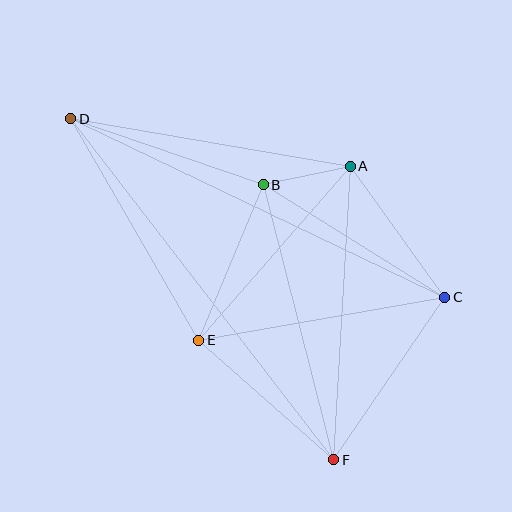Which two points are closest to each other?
Points A and B are closest to each other.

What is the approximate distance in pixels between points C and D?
The distance between C and D is approximately 414 pixels.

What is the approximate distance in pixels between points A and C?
The distance between A and C is approximately 161 pixels.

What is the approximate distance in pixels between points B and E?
The distance between B and E is approximately 168 pixels.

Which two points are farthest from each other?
Points D and F are farthest from each other.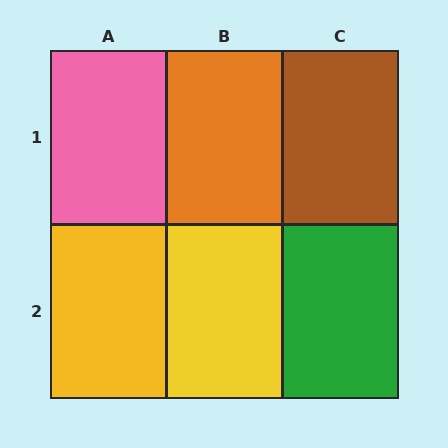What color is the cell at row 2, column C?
Green.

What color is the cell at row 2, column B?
Yellow.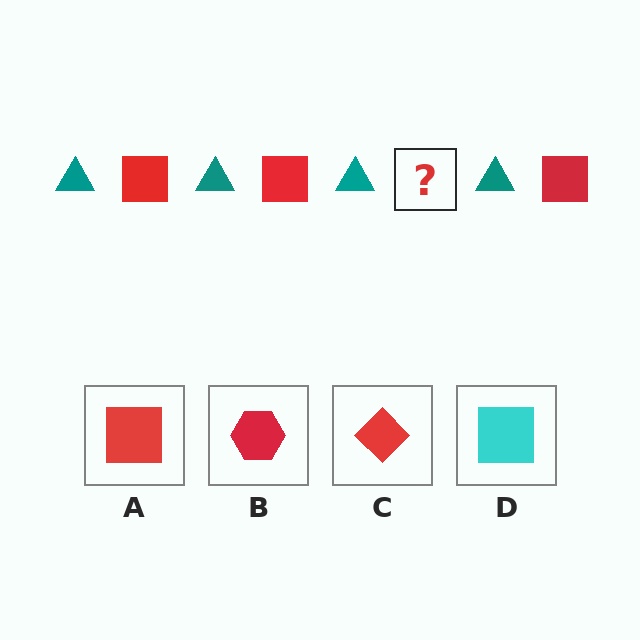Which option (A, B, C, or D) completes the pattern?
A.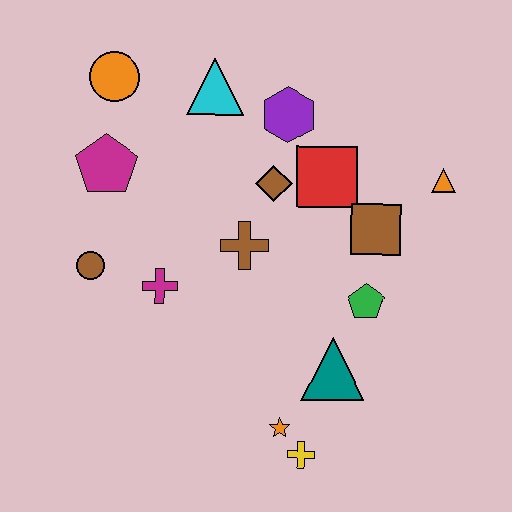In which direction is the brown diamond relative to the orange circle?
The brown diamond is to the right of the orange circle.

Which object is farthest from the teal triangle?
The orange circle is farthest from the teal triangle.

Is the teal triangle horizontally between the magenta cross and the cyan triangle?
No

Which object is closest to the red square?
The brown diamond is closest to the red square.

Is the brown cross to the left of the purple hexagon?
Yes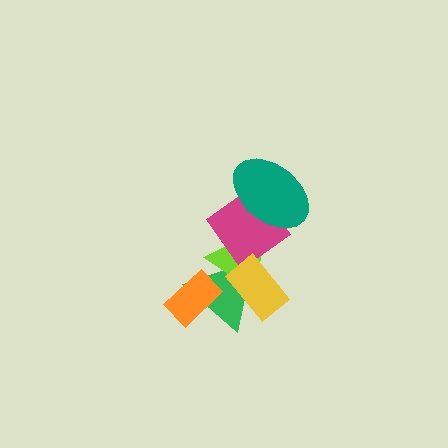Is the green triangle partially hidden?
Yes, it is partially covered by another shape.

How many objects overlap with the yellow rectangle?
2 objects overlap with the yellow rectangle.